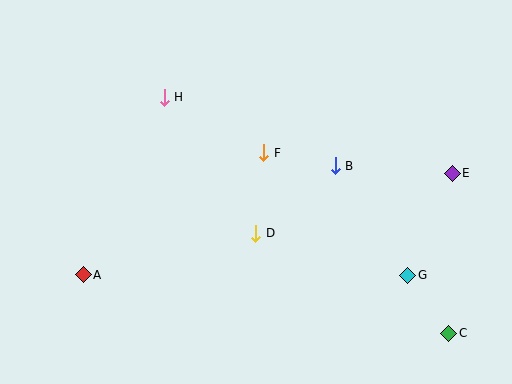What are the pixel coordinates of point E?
Point E is at (452, 173).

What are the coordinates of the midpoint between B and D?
The midpoint between B and D is at (295, 199).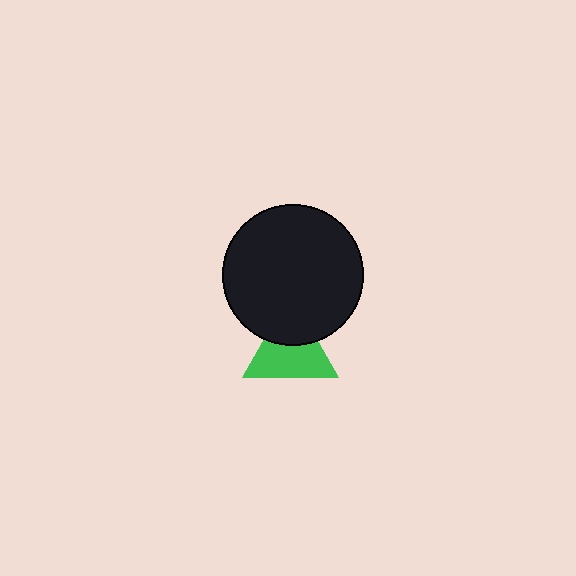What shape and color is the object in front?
The object in front is a black circle.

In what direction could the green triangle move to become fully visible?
The green triangle could move down. That would shift it out from behind the black circle entirely.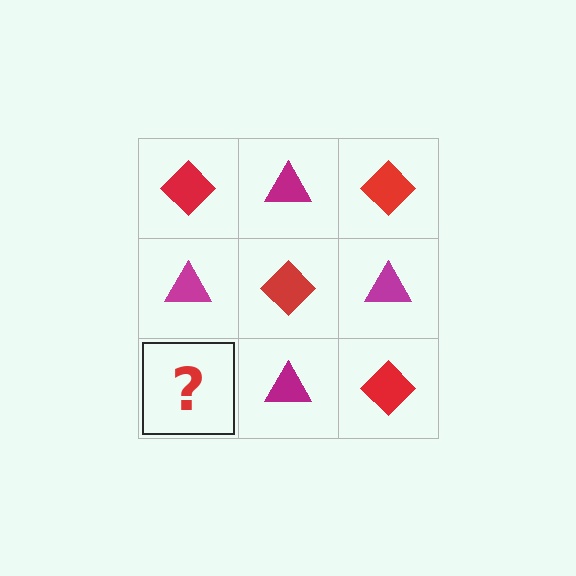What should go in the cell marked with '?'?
The missing cell should contain a red diamond.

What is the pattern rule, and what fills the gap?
The rule is that it alternates red diamond and magenta triangle in a checkerboard pattern. The gap should be filled with a red diamond.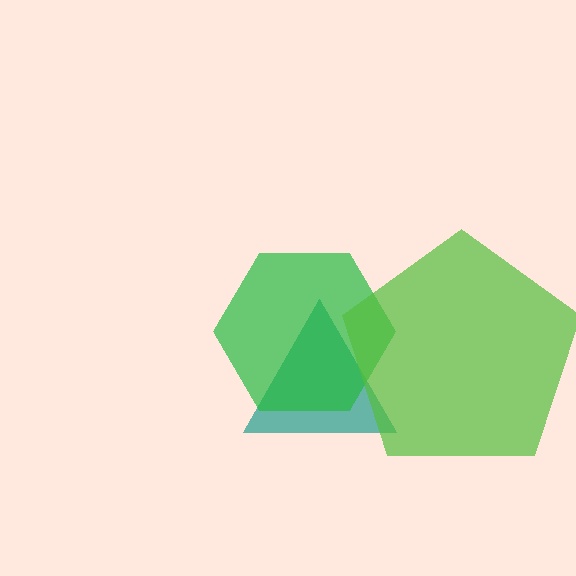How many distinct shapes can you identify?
There are 3 distinct shapes: a teal triangle, a green hexagon, a lime pentagon.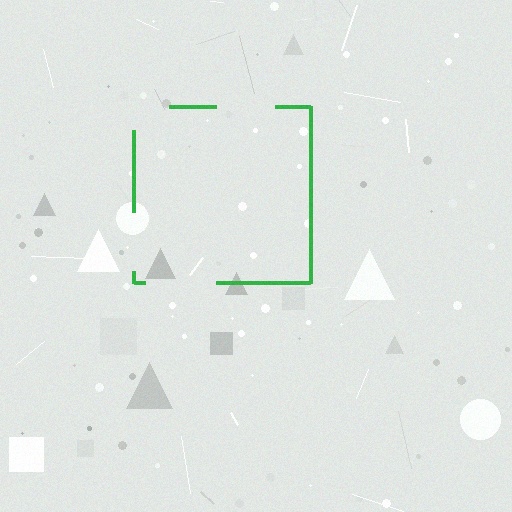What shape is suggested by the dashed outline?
The dashed outline suggests a square.